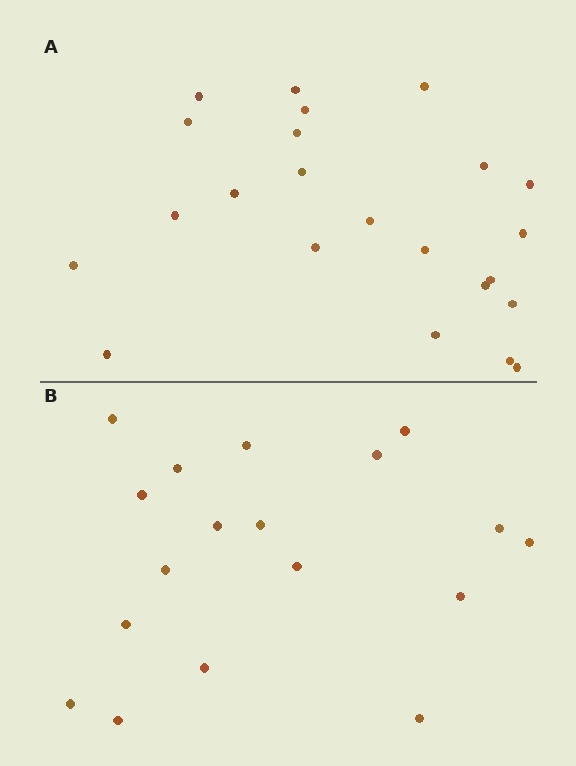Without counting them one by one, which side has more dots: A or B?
Region A (the top region) has more dots.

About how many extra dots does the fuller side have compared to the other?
Region A has about 5 more dots than region B.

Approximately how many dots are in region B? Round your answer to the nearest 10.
About 20 dots. (The exact count is 18, which rounds to 20.)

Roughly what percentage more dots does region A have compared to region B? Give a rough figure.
About 30% more.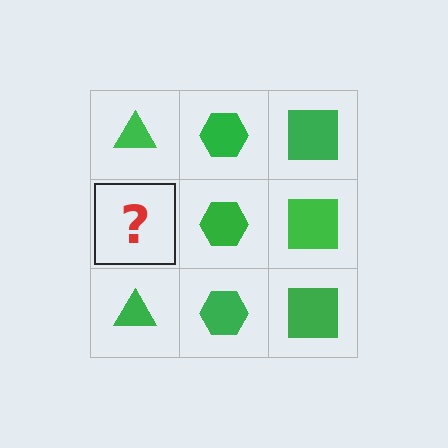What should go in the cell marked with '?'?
The missing cell should contain a green triangle.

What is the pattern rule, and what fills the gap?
The rule is that each column has a consistent shape. The gap should be filled with a green triangle.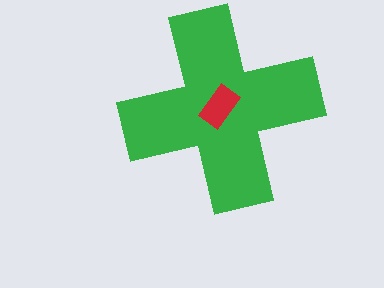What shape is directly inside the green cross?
The red rectangle.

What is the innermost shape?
The red rectangle.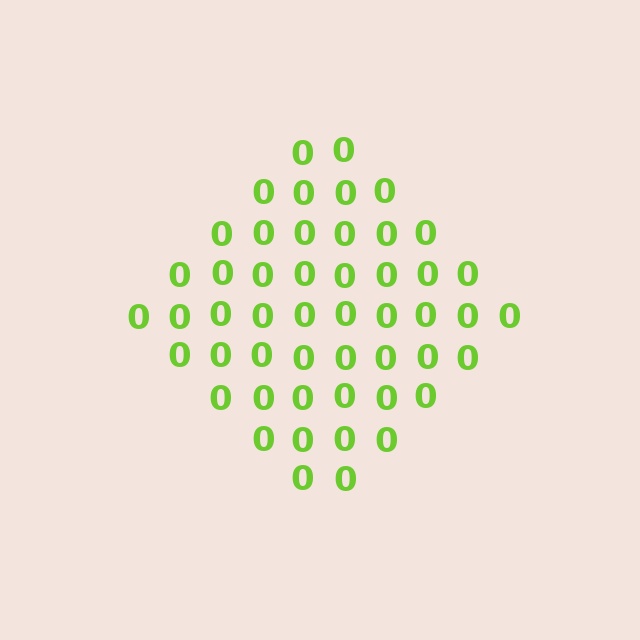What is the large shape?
The large shape is a diamond.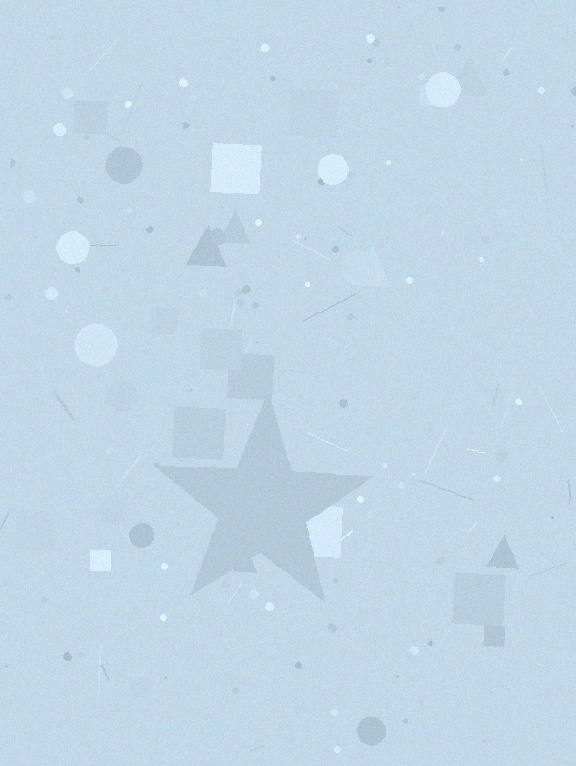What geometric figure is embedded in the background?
A star is embedded in the background.